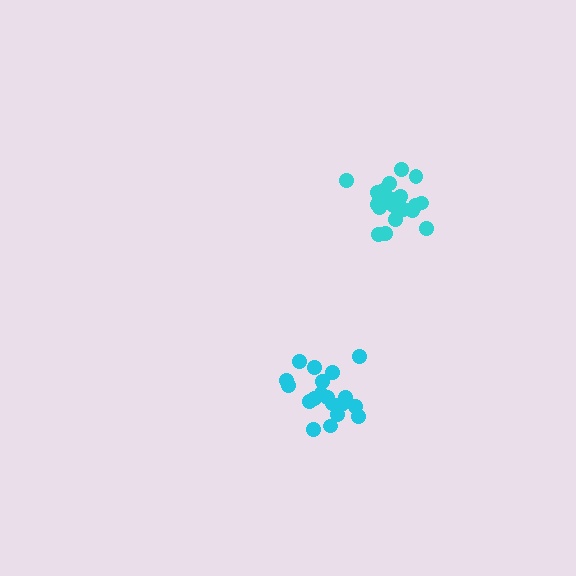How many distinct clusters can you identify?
There are 2 distinct clusters.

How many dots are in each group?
Group 1: 21 dots, Group 2: 19 dots (40 total).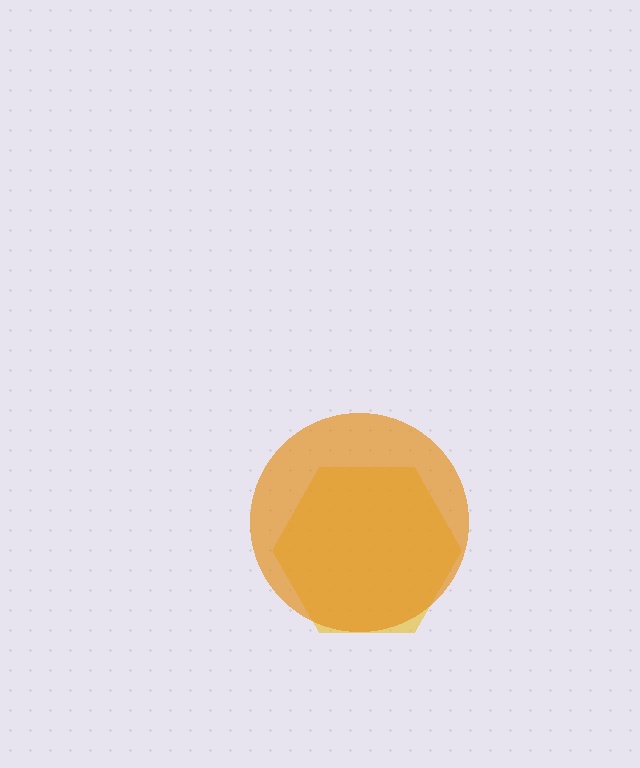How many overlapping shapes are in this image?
There are 2 overlapping shapes in the image.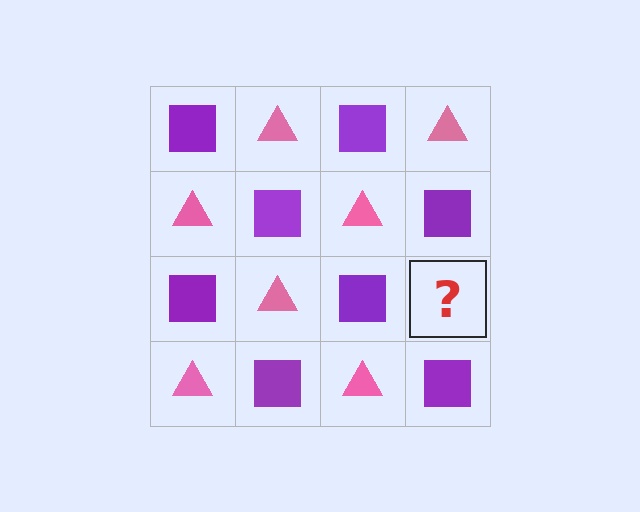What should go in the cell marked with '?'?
The missing cell should contain a pink triangle.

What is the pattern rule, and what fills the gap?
The rule is that it alternates purple square and pink triangle in a checkerboard pattern. The gap should be filled with a pink triangle.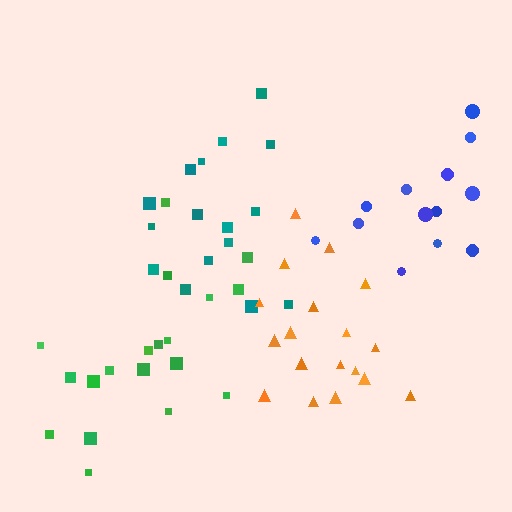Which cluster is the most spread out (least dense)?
Green.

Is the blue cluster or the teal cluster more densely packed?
Blue.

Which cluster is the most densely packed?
Orange.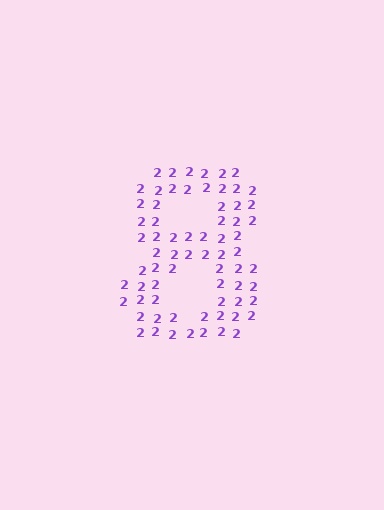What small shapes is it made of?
It is made of small digit 2's.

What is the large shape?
The large shape is the digit 8.